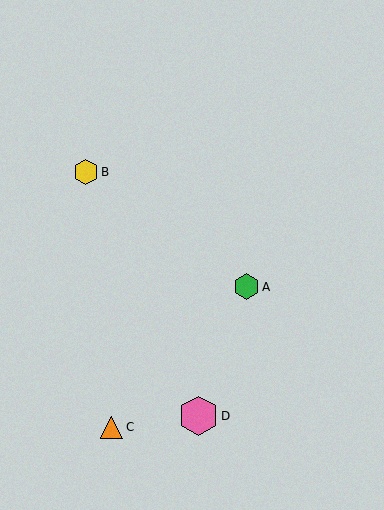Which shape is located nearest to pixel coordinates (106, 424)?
The orange triangle (labeled C) at (112, 427) is nearest to that location.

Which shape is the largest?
The pink hexagon (labeled D) is the largest.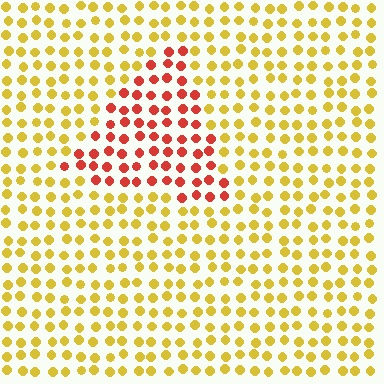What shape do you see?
I see a triangle.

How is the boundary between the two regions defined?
The boundary is defined purely by a slight shift in hue (about 49 degrees). Spacing, size, and orientation are identical on both sides.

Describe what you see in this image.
The image is filled with small yellow elements in a uniform arrangement. A triangle-shaped region is visible where the elements are tinted to a slightly different hue, forming a subtle color boundary.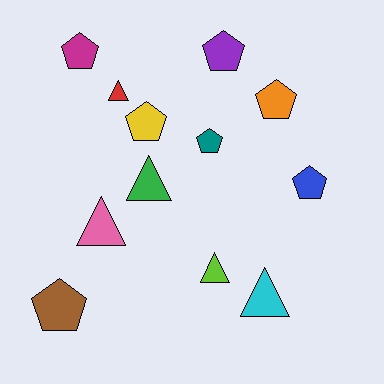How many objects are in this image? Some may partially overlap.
There are 12 objects.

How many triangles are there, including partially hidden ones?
There are 5 triangles.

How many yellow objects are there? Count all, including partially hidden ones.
There is 1 yellow object.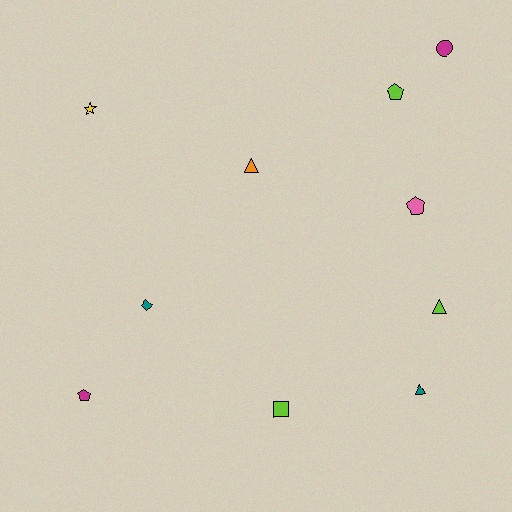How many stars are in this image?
There is 1 star.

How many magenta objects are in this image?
There are 2 magenta objects.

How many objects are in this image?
There are 10 objects.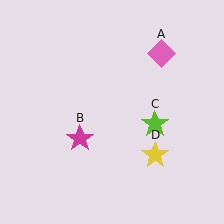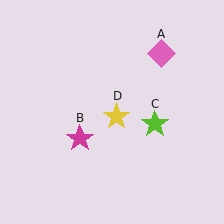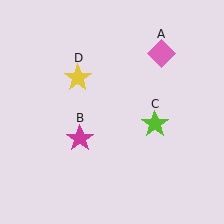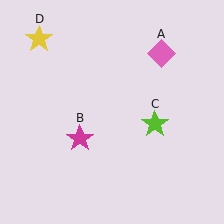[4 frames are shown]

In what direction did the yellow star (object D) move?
The yellow star (object D) moved up and to the left.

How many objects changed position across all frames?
1 object changed position: yellow star (object D).